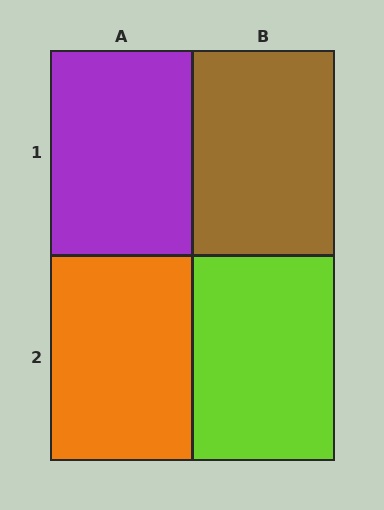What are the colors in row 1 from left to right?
Purple, brown.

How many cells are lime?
1 cell is lime.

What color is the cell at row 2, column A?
Orange.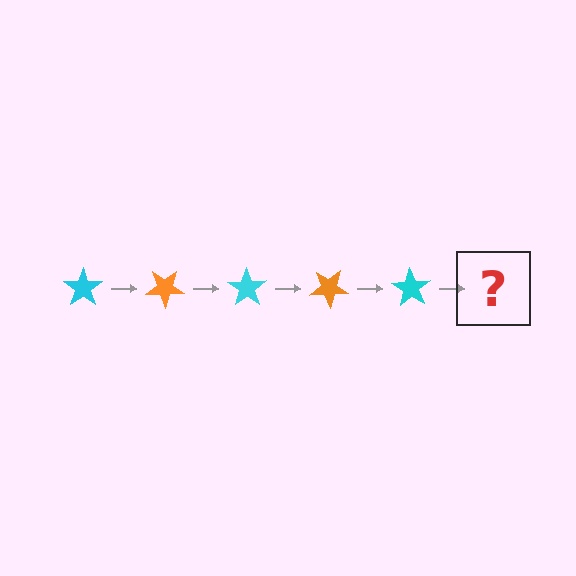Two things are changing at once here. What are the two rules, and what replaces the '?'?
The two rules are that it rotates 35 degrees each step and the color cycles through cyan and orange. The '?' should be an orange star, rotated 175 degrees from the start.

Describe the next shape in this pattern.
It should be an orange star, rotated 175 degrees from the start.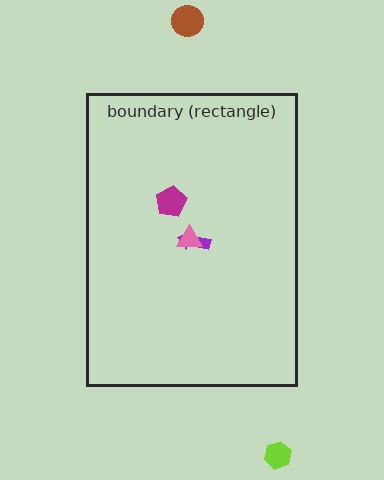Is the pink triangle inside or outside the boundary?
Inside.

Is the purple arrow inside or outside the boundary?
Inside.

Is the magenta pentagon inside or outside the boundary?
Inside.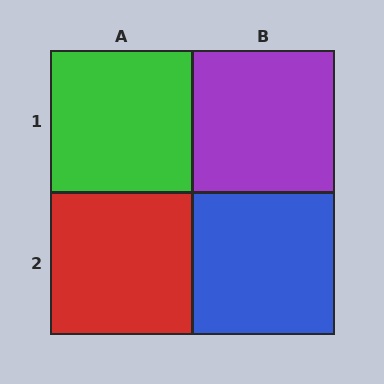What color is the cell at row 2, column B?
Blue.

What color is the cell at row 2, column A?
Red.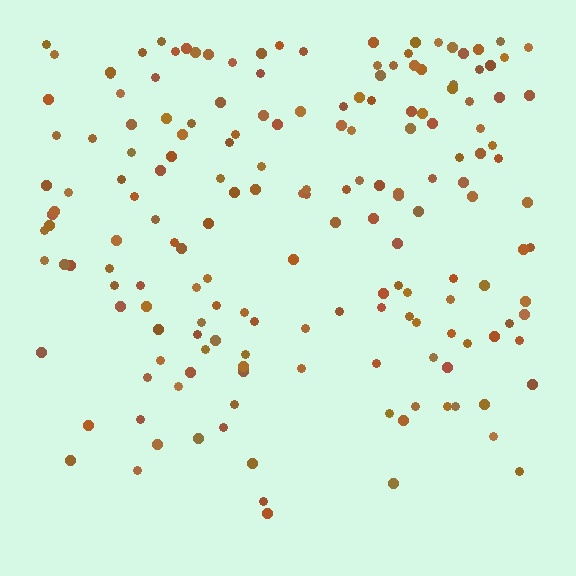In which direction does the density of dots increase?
From bottom to top, with the top side densest.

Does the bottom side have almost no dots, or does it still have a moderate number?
Still a moderate number, just noticeably fewer than the top.